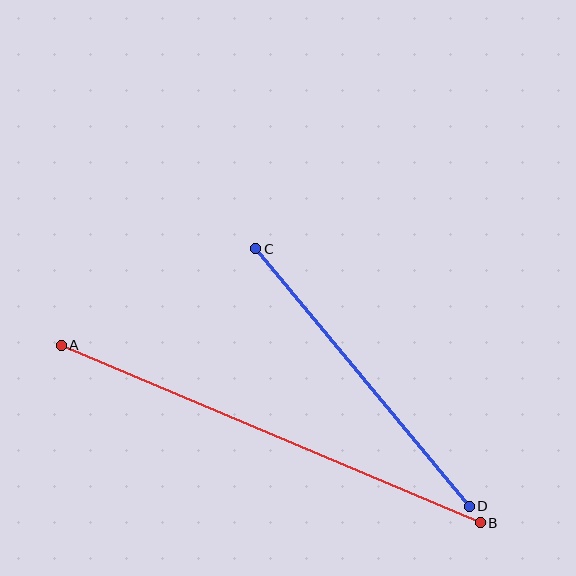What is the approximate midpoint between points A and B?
The midpoint is at approximately (271, 434) pixels.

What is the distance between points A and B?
The distance is approximately 455 pixels.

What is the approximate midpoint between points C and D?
The midpoint is at approximately (363, 377) pixels.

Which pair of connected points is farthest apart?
Points A and B are farthest apart.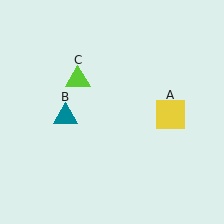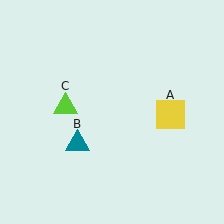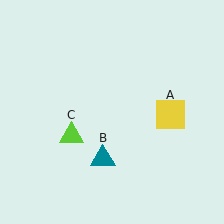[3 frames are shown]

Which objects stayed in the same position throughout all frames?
Yellow square (object A) remained stationary.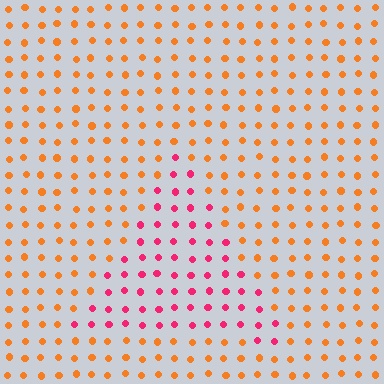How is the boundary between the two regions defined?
The boundary is defined purely by a slight shift in hue (about 49 degrees). Spacing, size, and orientation are identical on both sides.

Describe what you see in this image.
The image is filled with small orange elements in a uniform arrangement. A triangle-shaped region is visible where the elements are tinted to a slightly different hue, forming a subtle color boundary.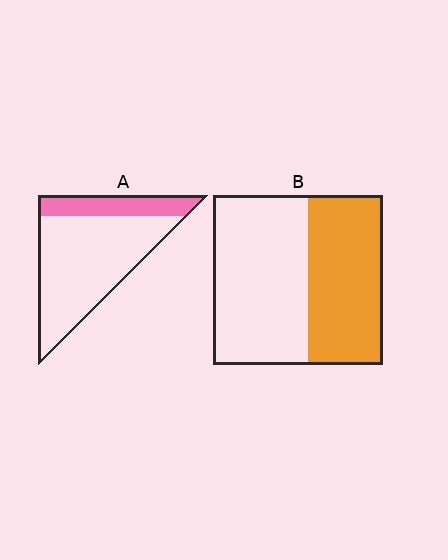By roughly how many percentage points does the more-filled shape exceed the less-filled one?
By roughly 20 percentage points (B over A).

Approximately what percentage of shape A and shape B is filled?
A is approximately 25% and B is approximately 45%.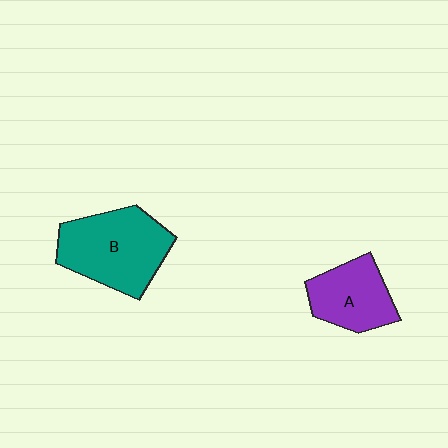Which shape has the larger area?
Shape B (teal).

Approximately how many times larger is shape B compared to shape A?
Approximately 1.5 times.